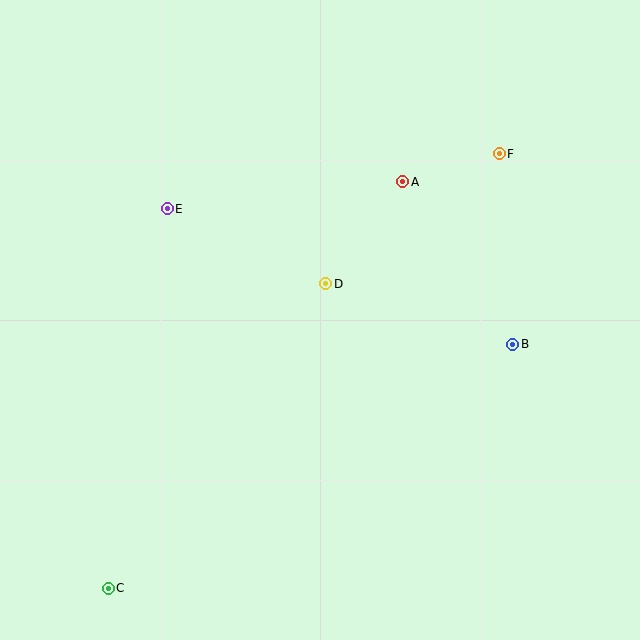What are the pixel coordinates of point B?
Point B is at (513, 344).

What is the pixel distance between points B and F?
The distance between B and F is 191 pixels.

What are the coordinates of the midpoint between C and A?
The midpoint between C and A is at (255, 385).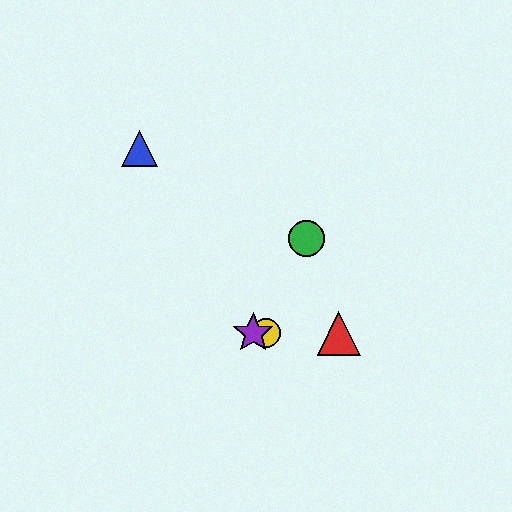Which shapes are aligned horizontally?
The red triangle, the yellow circle, the purple star are aligned horizontally.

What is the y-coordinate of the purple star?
The purple star is at y≈333.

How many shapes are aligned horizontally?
3 shapes (the red triangle, the yellow circle, the purple star) are aligned horizontally.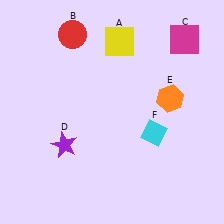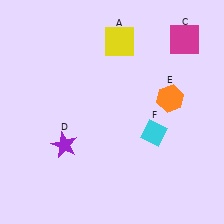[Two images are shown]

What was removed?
The red circle (B) was removed in Image 2.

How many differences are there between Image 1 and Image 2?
There is 1 difference between the two images.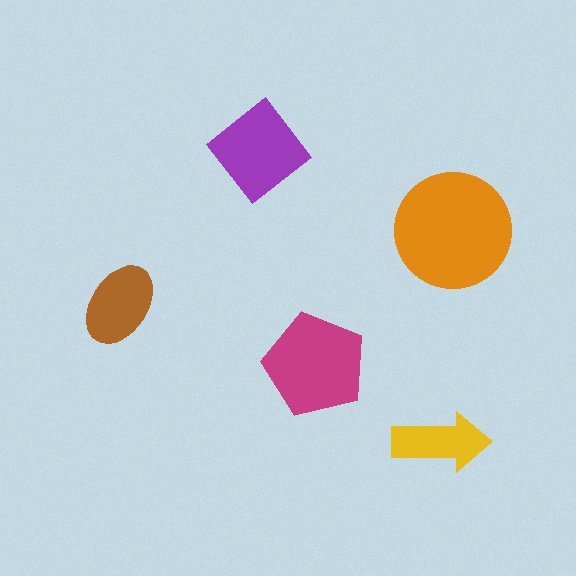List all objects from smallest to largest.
The yellow arrow, the brown ellipse, the purple diamond, the magenta pentagon, the orange circle.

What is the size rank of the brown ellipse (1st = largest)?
4th.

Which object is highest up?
The purple diamond is topmost.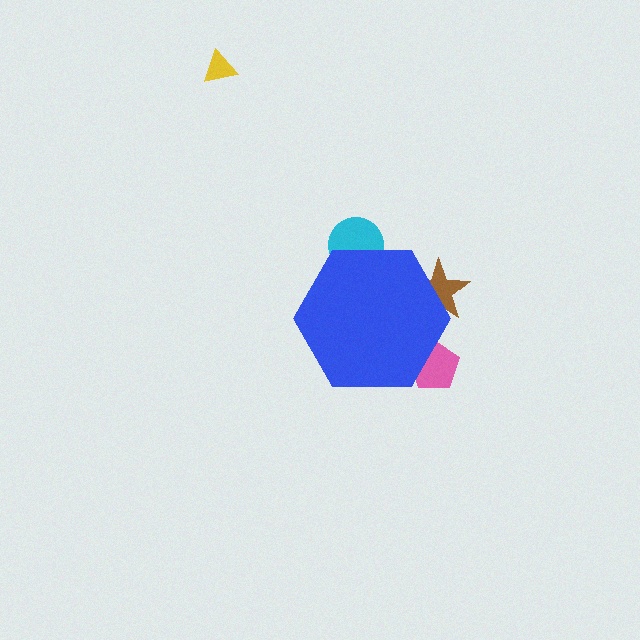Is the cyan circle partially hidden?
Yes, the cyan circle is partially hidden behind the blue hexagon.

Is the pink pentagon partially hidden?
Yes, the pink pentagon is partially hidden behind the blue hexagon.